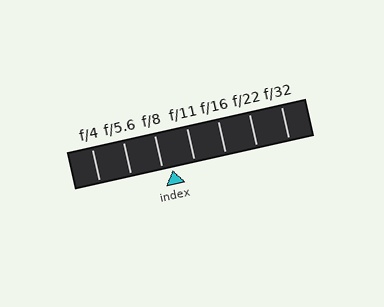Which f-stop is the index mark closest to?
The index mark is closest to f/8.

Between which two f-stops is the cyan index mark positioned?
The index mark is between f/8 and f/11.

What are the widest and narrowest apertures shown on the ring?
The widest aperture shown is f/4 and the narrowest is f/32.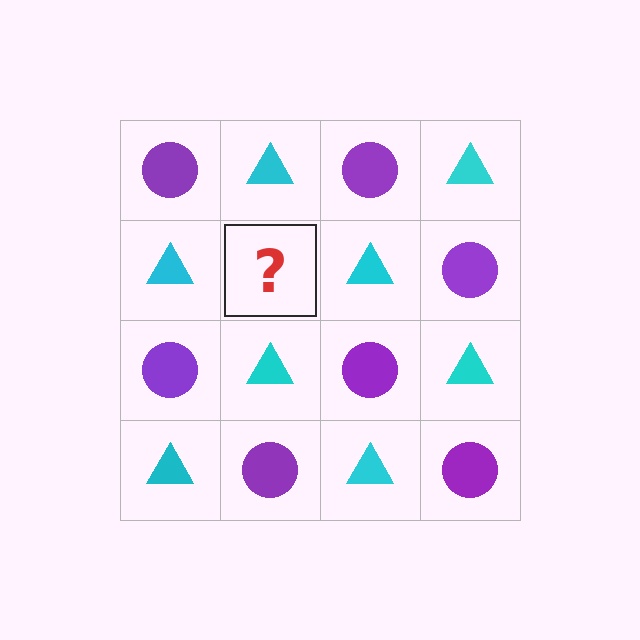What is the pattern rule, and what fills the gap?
The rule is that it alternates purple circle and cyan triangle in a checkerboard pattern. The gap should be filled with a purple circle.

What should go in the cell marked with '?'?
The missing cell should contain a purple circle.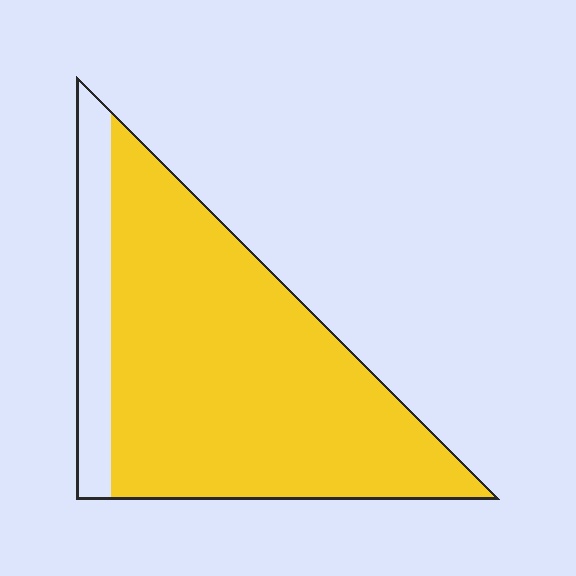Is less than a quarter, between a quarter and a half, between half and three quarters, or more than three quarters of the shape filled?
More than three quarters.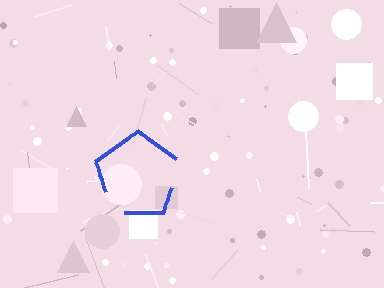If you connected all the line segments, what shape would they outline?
They would outline a pentagon.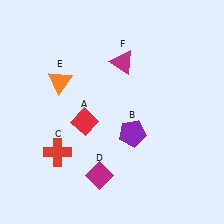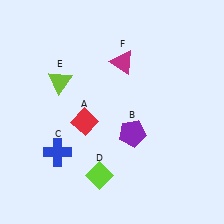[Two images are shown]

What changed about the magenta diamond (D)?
In Image 1, D is magenta. In Image 2, it changed to lime.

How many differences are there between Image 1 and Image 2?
There are 3 differences between the two images.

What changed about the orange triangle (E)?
In Image 1, E is orange. In Image 2, it changed to lime.